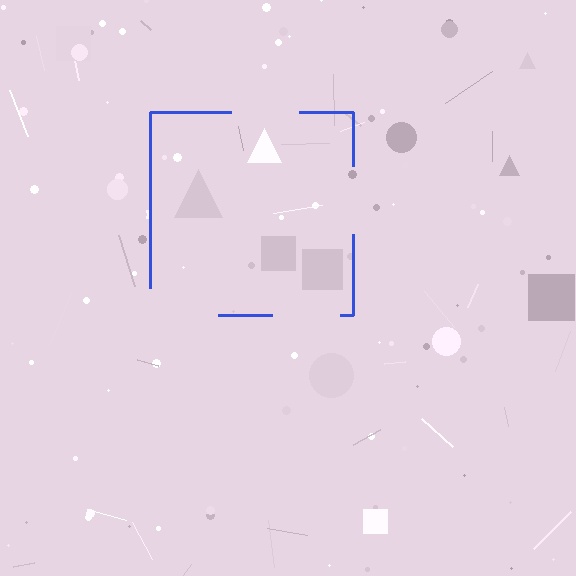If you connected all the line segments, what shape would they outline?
They would outline a square.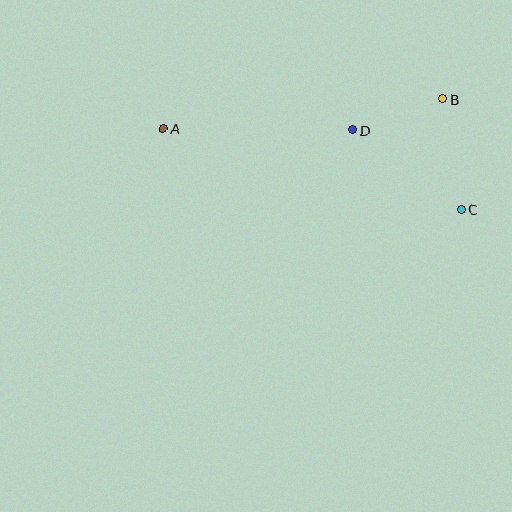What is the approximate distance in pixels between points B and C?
The distance between B and C is approximately 112 pixels.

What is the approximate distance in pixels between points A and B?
The distance between A and B is approximately 282 pixels.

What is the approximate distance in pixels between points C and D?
The distance between C and D is approximately 135 pixels.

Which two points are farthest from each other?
Points A and C are farthest from each other.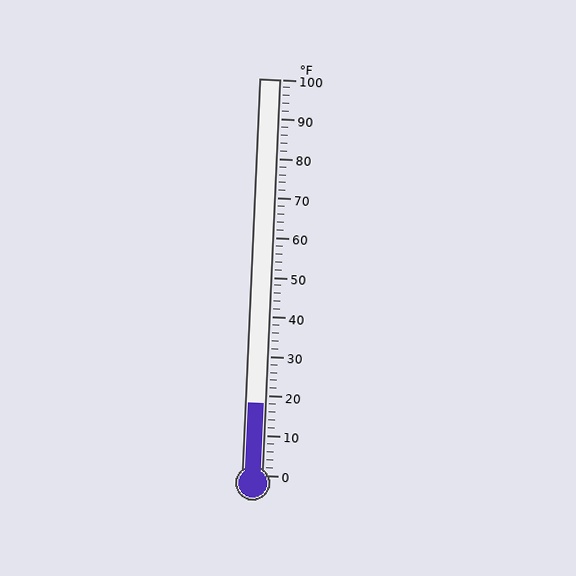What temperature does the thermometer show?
The thermometer shows approximately 18°F.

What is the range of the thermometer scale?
The thermometer scale ranges from 0°F to 100°F.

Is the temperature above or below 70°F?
The temperature is below 70°F.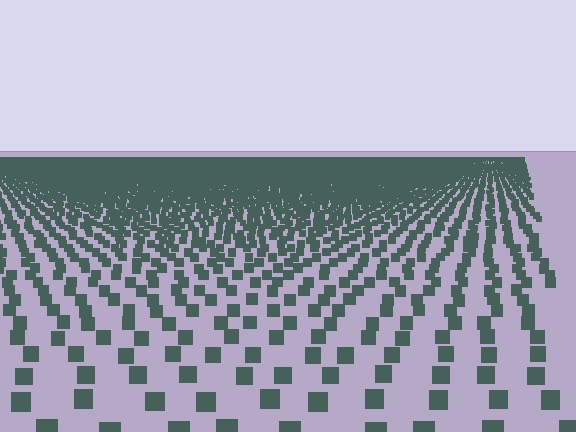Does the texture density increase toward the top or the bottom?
Density increases toward the top.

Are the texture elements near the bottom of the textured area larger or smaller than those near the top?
Larger. Near the bottom, elements are closer to the viewer and appear at a bigger on-screen size.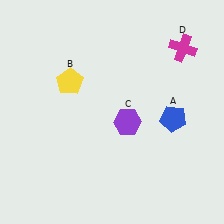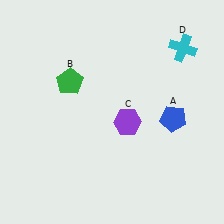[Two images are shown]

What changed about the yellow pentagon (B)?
In Image 1, B is yellow. In Image 2, it changed to green.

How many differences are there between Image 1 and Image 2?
There are 2 differences between the two images.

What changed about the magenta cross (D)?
In Image 1, D is magenta. In Image 2, it changed to cyan.